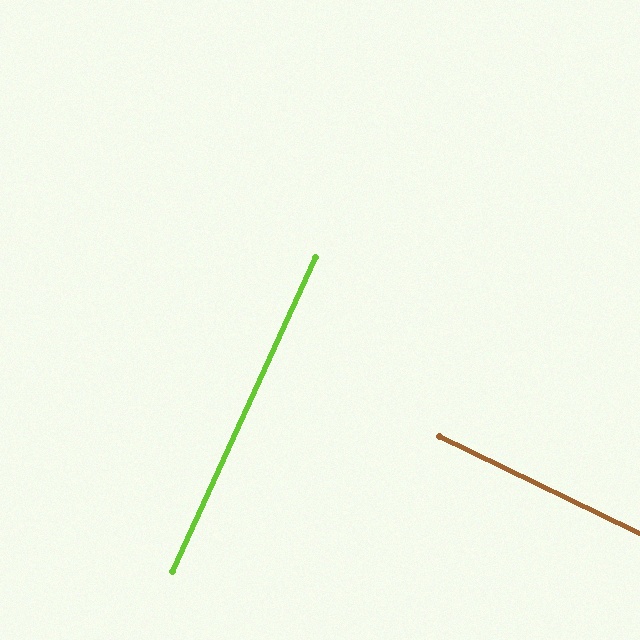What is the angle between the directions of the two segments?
Approximately 89 degrees.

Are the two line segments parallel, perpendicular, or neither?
Perpendicular — they meet at approximately 89°.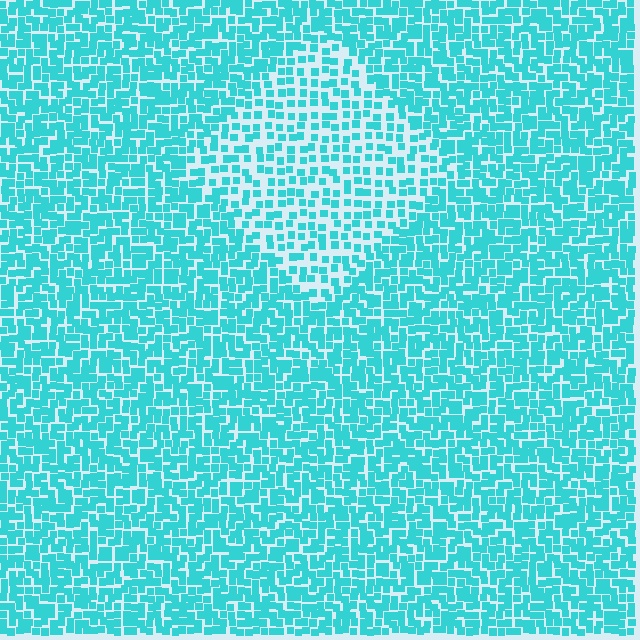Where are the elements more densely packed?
The elements are more densely packed outside the diamond boundary.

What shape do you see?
I see a diamond.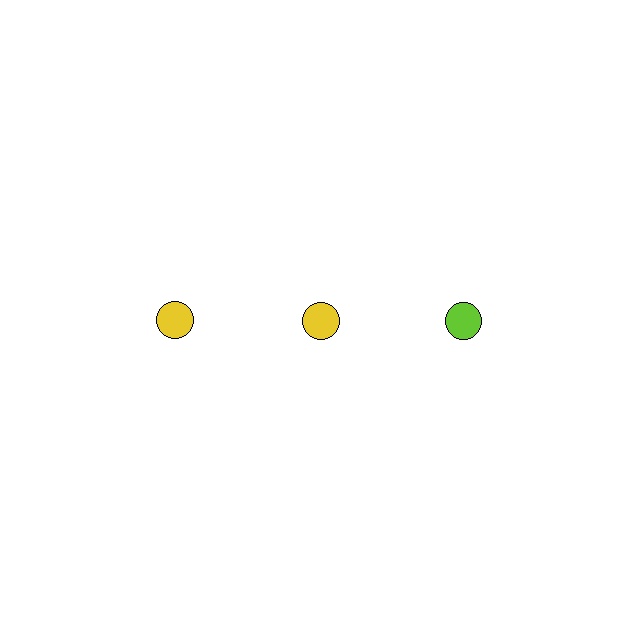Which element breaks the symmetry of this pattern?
The lime circle in the top row, center column breaks the symmetry. All other shapes are yellow circles.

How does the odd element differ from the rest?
It has a different color: lime instead of yellow.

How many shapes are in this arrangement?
There are 3 shapes arranged in a grid pattern.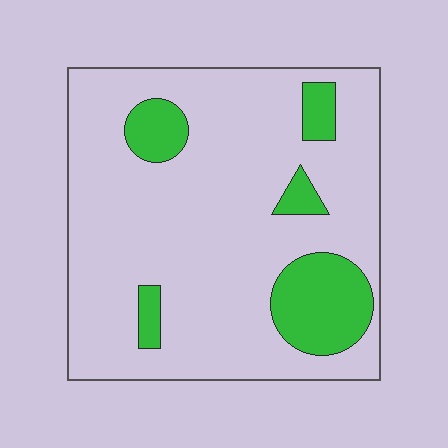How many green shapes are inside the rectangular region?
5.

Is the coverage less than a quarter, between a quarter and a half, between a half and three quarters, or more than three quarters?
Less than a quarter.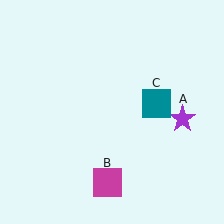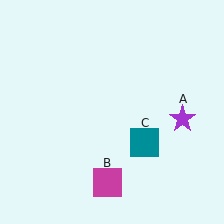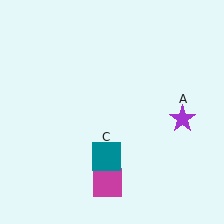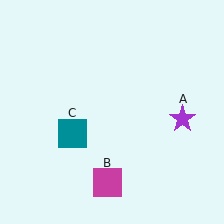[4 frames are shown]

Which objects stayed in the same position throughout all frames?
Purple star (object A) and magenta square (object B) remained stationary.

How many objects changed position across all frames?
1 object changed position: teal square (object C).